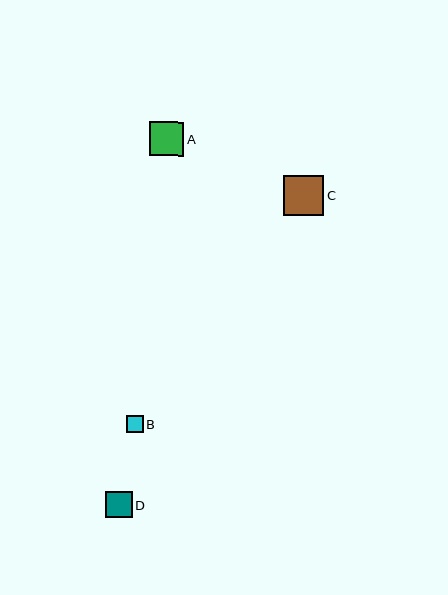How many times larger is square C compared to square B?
Square C is approximately 2.3 times the size of square B.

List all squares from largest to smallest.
From largest to smallest: C, A, D, B.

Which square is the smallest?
Square B is the smallest with a size of approximately 17 pixels.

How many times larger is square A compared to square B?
Square A is approximately 2.0 times the size of square B.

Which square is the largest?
Square C is the largest with a size of approximately 40 pixels.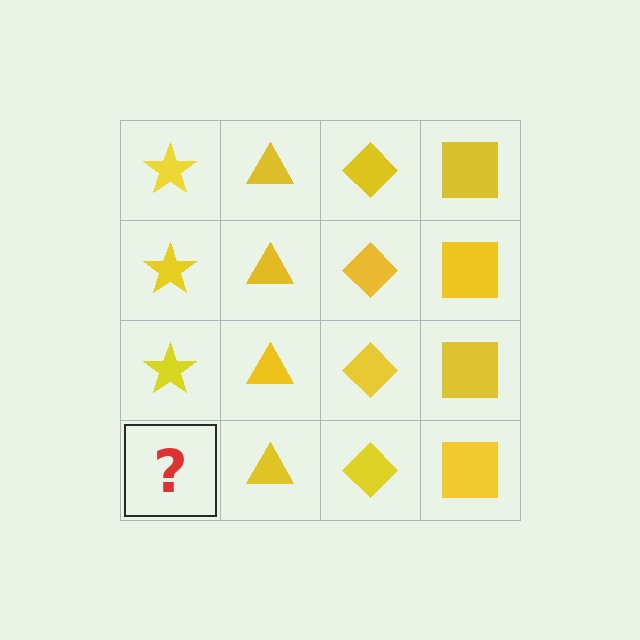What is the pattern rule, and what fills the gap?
The rule is that each column has a consistent shape. The gap should be filled with a yellow star.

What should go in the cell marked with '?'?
The missing cell should contain a yellow star.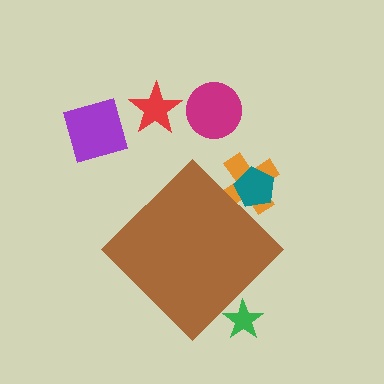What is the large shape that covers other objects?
A brown diamond.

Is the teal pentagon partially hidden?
Yes, the teal pentagon is partially hidden behind the brown diamond.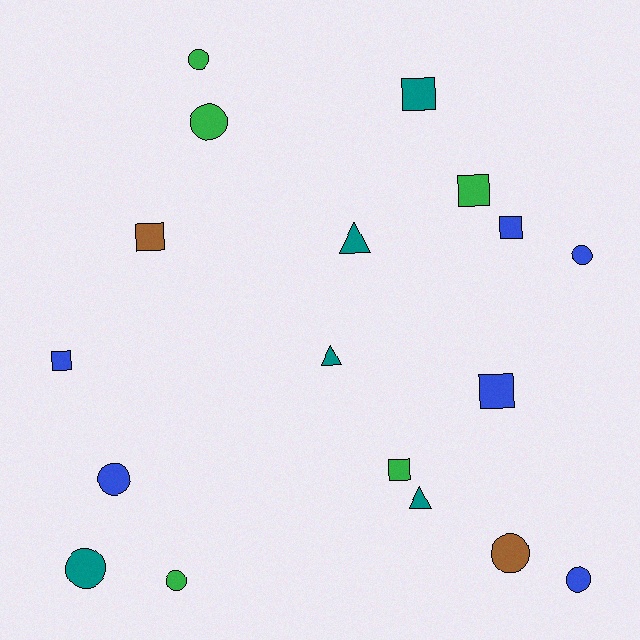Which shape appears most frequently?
Circle, with 8 objects.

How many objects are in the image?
There are 18 objects.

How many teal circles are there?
There is 1 teal circle.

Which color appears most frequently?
Blue, with 6 objects.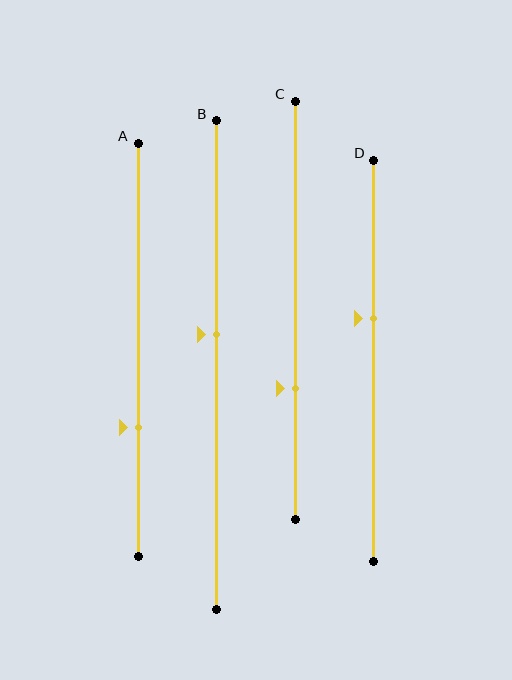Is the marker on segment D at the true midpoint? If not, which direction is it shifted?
No, the marker on segment D is shifted upward by about 11% of the segment length.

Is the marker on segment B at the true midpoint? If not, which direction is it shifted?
No, the marker on segment B is shifted upward by about 6% of the segment length.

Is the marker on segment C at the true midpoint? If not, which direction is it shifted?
No, the marker on segment C is shifted downward by about 19% of the segment length.